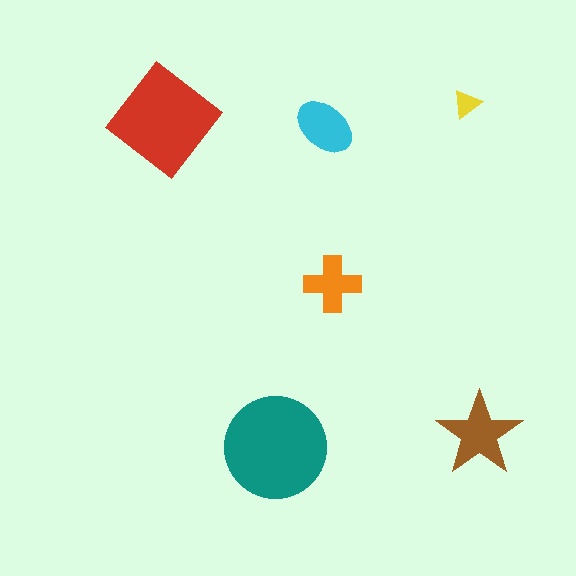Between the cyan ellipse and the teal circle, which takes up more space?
The teal circle.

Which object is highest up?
The yellow triangle is topmost.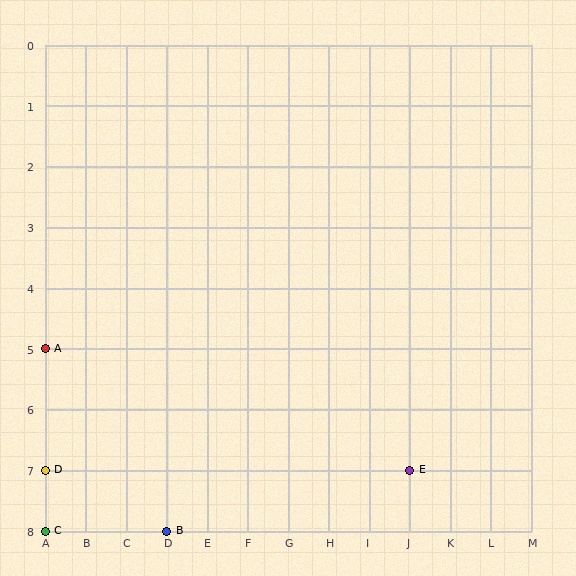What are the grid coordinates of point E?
Point E is at grid coordinates (J, 7).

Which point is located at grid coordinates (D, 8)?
Point B is at (D, 8).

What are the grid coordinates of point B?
Point B is at grid coordinates (D, 8).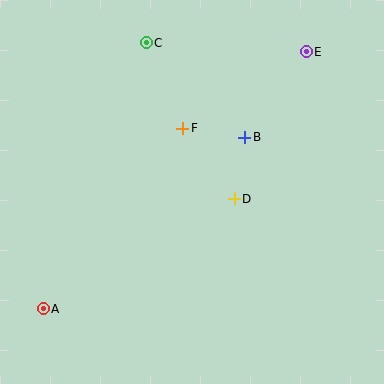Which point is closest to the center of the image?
Point D at (234, 199) is closest to the center.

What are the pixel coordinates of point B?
Point B is at (245, 137).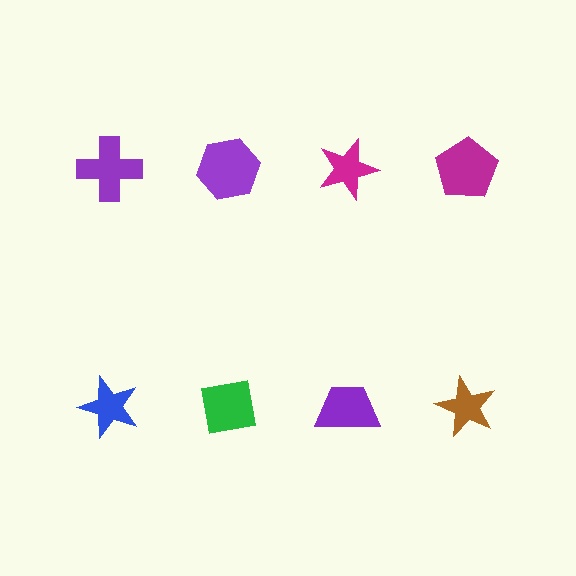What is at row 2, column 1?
A blue star.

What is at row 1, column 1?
A purple cross.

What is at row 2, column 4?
A brown star.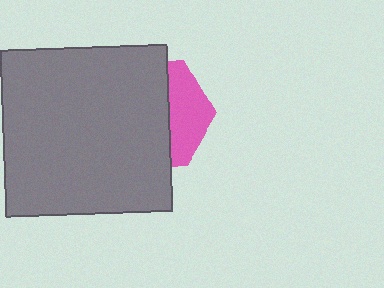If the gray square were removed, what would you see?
You would see the complete pink hexagon.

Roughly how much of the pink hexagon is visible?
A small part of it is visible (roughly 34%).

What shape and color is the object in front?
The object in front is a gray square.